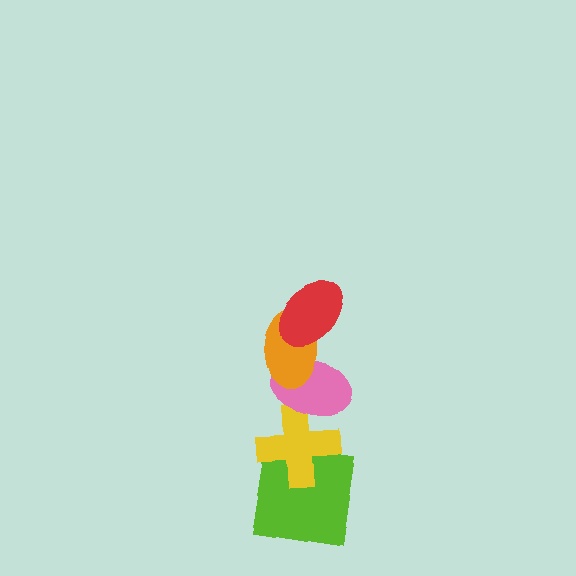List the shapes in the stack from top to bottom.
From top to bottom: the red ellipse, the orange ellipse, the pink ellipse, the yellow cross, the lime square.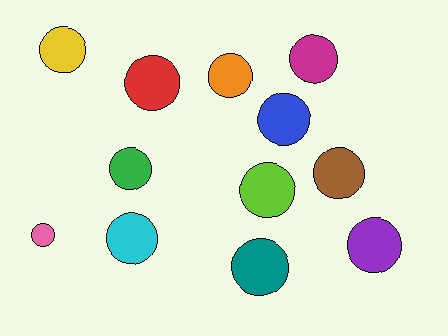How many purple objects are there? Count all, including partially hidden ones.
There is 1 purple object.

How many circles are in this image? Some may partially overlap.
There are 12 circles.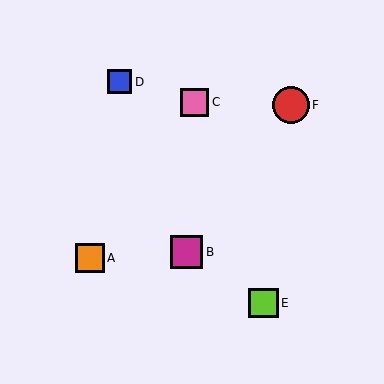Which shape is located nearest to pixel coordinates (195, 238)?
The magenta square (labeled B) at (187, 252) is nearest to that location.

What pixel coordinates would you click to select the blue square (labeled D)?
Click at (120, 82) to select the blue square D.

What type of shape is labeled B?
Shape B is a magenta square.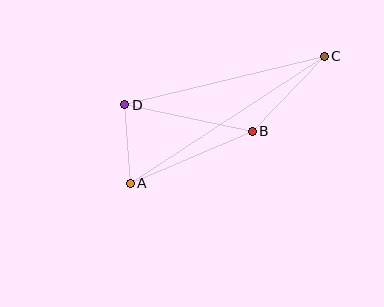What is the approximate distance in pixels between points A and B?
The distance between A and B is approximately 133 pixels.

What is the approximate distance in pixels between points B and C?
The distance between B and C is approximately 104 pixels.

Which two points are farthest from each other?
Points A and C are farthest from each other.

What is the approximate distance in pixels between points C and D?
The distance between C and D is approximately 205 pixels.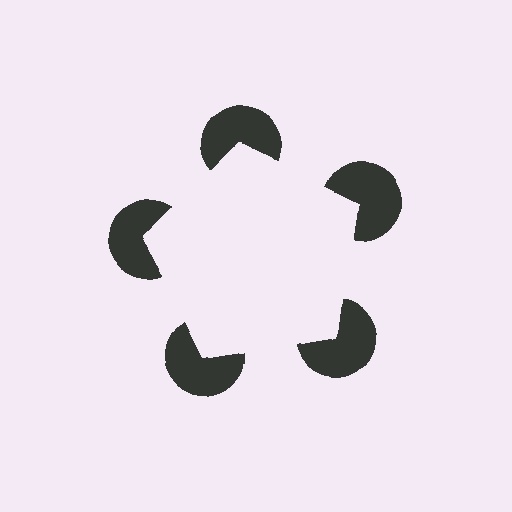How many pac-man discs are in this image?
There are 5 — one at each vertex of the illusory pentagon.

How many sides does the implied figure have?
5 sides.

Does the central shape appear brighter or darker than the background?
It typically appears slightly brighter than the background, even though no actual brightness change is drawn.